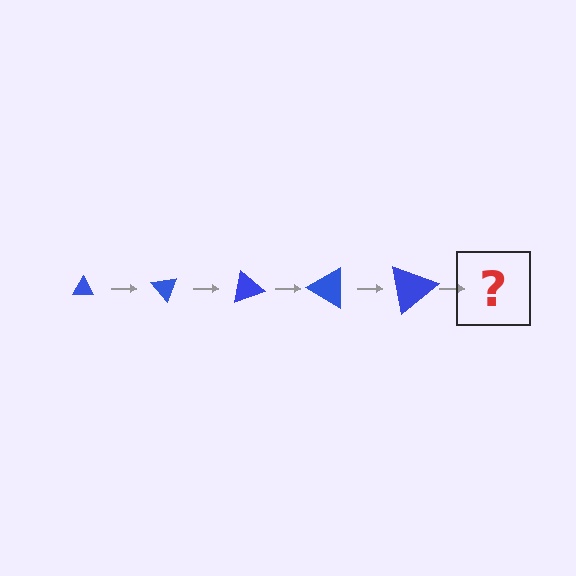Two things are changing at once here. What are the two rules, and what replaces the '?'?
The two rules are that the triangle grows larger each step and it rotates 50 degrees each step. The '?' should be a triangle, larger than the previous one and rotated 250 degrees from the start.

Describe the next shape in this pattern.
It should be a triangle, larger than the previous one and rotated 250 degrees from the start.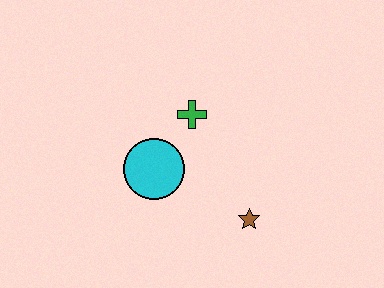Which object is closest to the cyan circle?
The green cross is closest to the cyan circle.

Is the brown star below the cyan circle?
Yes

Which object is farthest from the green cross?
The brown star is farthest from the green cross.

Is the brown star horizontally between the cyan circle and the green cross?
No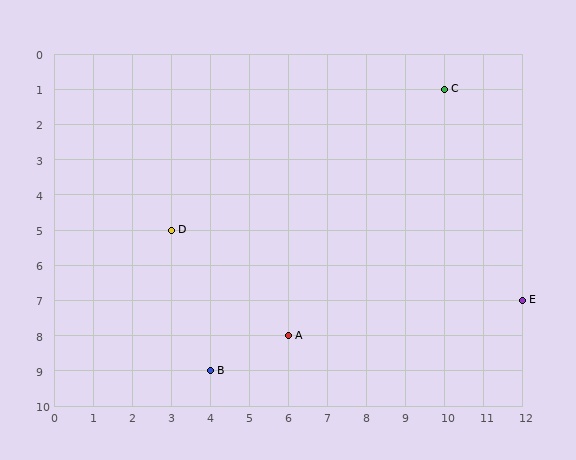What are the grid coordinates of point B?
Point B is at grid coordinates (4, 9).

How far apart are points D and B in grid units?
Points D and B are 1 column and 4 rows apart (about 4.1 grid units diagonally).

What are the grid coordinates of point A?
Point A is at grid coordinates (6, 8).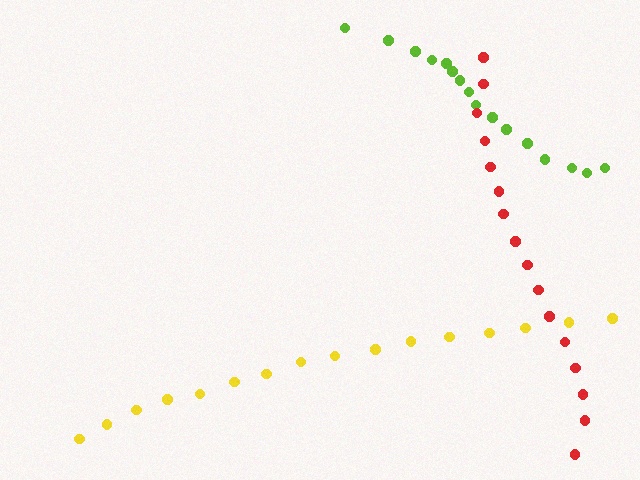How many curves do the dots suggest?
There are 3 distinct paths.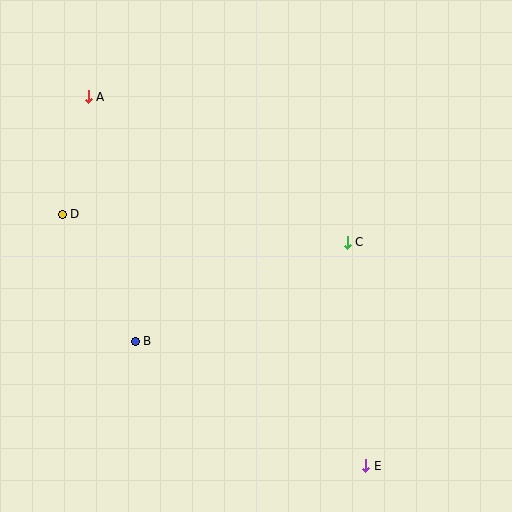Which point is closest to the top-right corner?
Point C is closest to the top-right corner.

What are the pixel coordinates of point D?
Point D is at (62, 214).